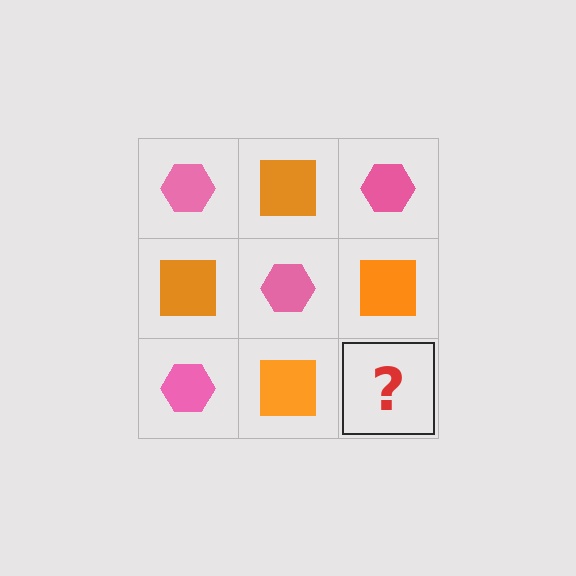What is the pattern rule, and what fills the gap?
The rule is that it alternates pink hexagon and orange square in a checkerboard pattern. The gap should be filled with a pink hexagon.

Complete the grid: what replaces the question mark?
The question mark should be replaced with a pink hexagon.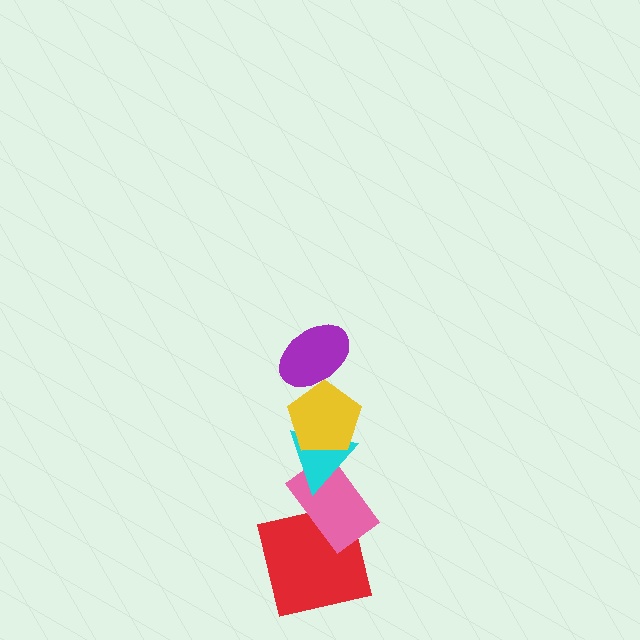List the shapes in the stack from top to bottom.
From top to bottom: the purple ellipse, the yellow pentagon, the cyan triangle, the pink rectangle, the red square.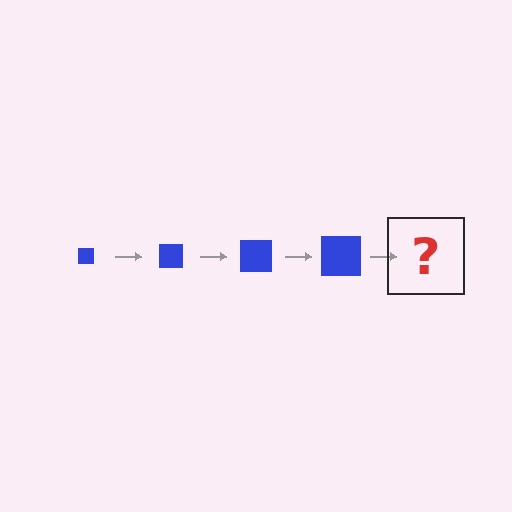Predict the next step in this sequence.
The next step is a blue square, larger than the previous one.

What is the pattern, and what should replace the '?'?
The pattern is that the square gets progressively larger each step. The '?' should be a blue square, larger than the previous one.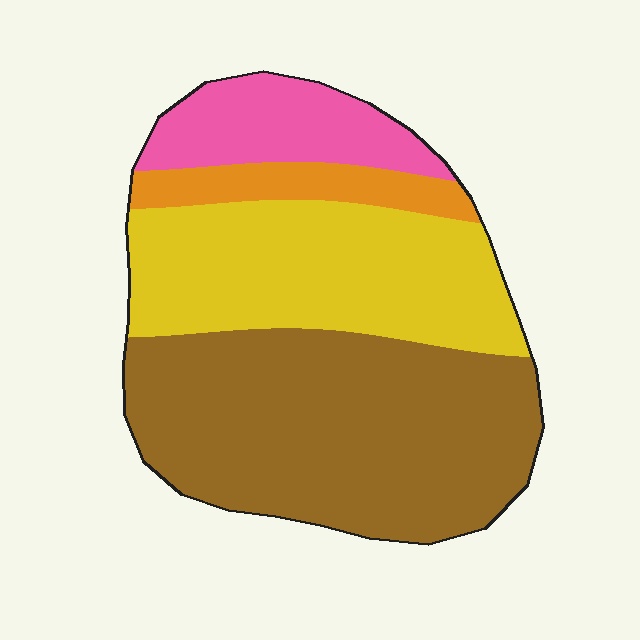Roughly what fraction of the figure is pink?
Pink takes up about one eighth (1/8) of the figure.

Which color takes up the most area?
Brown, at roughly 45%.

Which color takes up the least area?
Orange, at roughly 10%.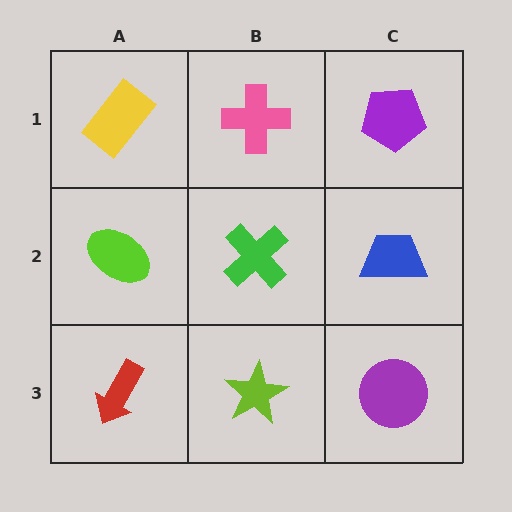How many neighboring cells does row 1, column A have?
2.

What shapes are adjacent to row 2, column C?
A purple pentagon (row 1, column C), a purple circle (row 3, column C), a green cross (row 2, column B).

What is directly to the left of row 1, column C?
A pink cross.